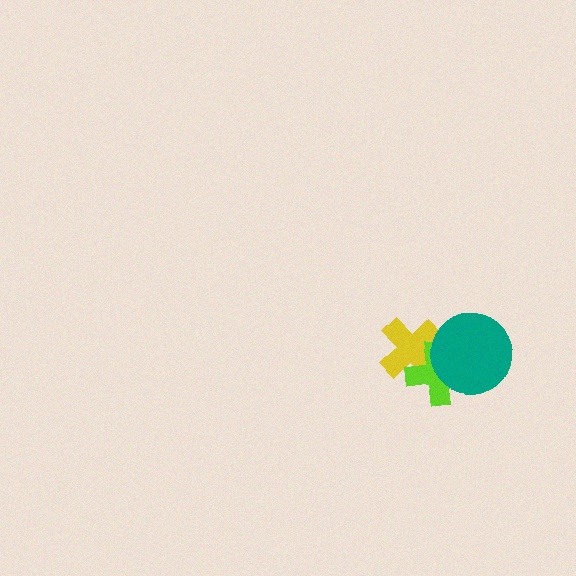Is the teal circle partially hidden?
No, no other shape covers it.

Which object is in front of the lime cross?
The teal circle is in front of the lime cross.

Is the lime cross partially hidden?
Yes, it is partially covered by another shape.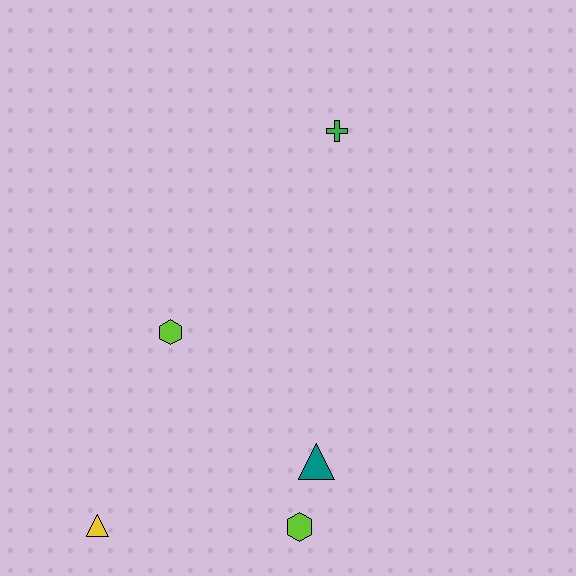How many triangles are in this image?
There are 2 triangles.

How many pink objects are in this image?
There are no pink objects.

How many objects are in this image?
There are 5 objects.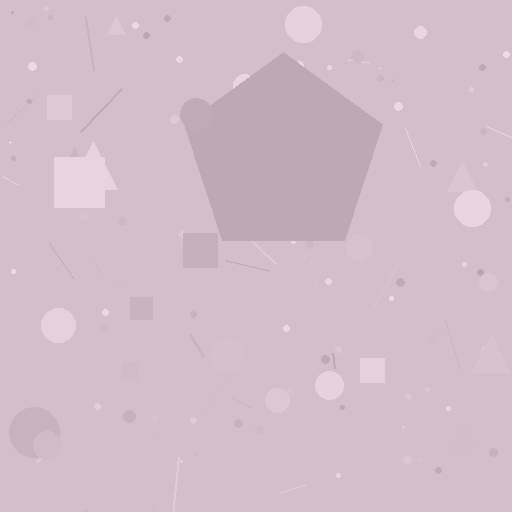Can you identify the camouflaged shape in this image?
The camouflaged shape is a pentagon.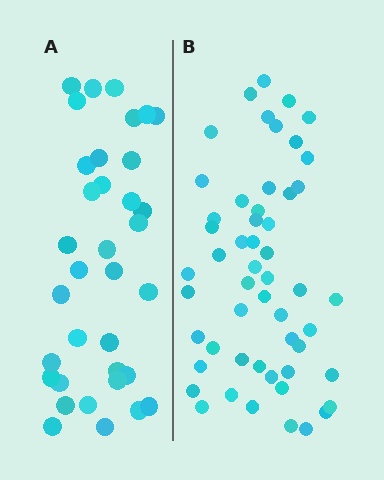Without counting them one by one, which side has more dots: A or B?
Region B (the right region) has more dots.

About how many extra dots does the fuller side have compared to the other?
Region B has approximately 20 more dots than region A.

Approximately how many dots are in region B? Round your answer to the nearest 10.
About 50 dots. (The exact count is 53, which rounds to 50.)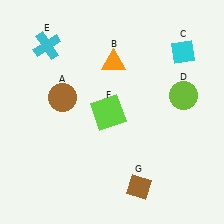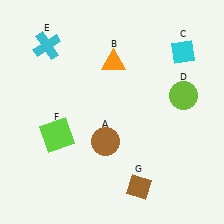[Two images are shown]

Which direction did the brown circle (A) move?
The brown circle (A) moved down.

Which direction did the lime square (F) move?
The lime square (F) moved left.